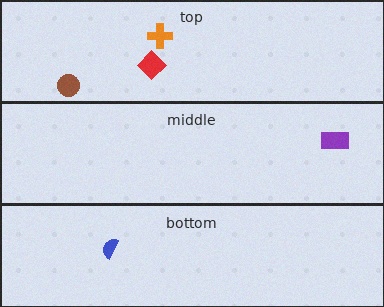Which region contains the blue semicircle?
The bottom region.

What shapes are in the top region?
The orange cross, the red diamond, the brown circle.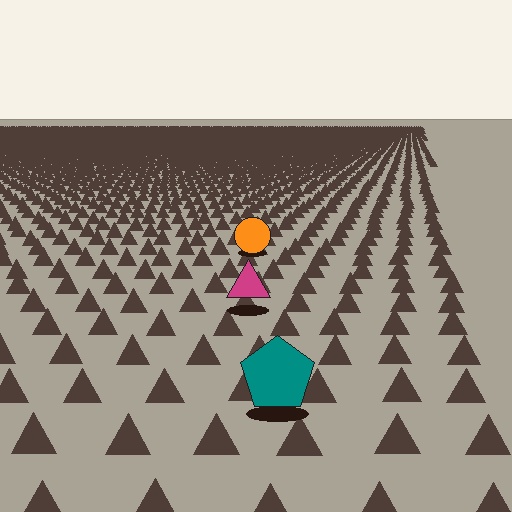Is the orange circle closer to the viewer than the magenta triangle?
No. The magenta triangle is closer — you can tell from the texture gradient: the ground texture is coarser near it.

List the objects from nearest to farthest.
From nearest to farthest: the teal pentagon, the magenta triangle, the orange circle.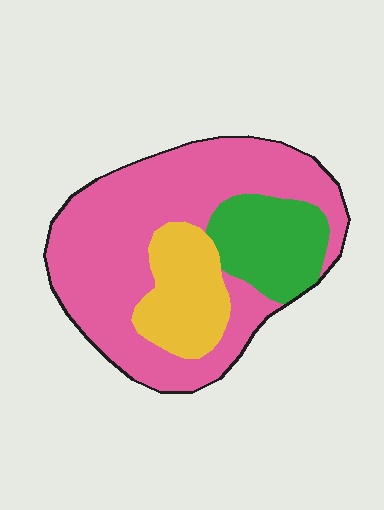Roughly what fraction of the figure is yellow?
Yellow covers 18% of the figure.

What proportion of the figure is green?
Green covers around 20% of the figure.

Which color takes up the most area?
Pink, at roughly 65%.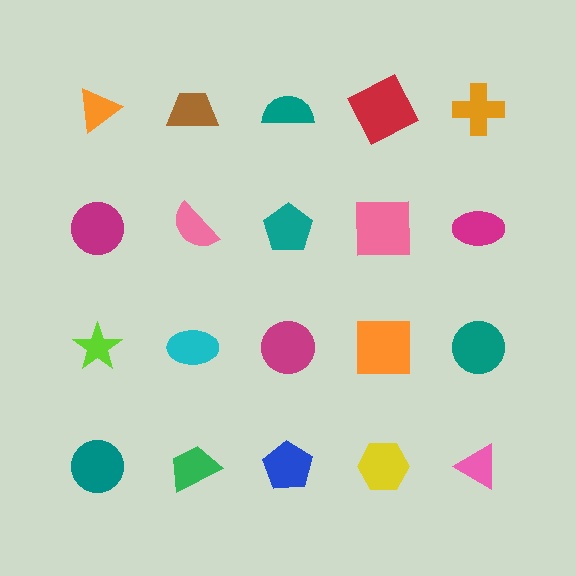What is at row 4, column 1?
A teal circle.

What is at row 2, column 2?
A pink semicircle.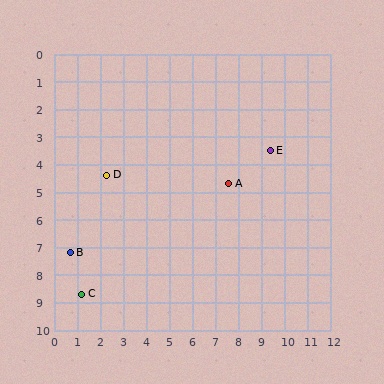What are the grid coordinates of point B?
Point B is at approximately (0.7, 7.2).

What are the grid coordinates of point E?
Point E is at approximately (9.4, 3.5).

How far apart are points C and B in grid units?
Points C and B are about 1.6 grid units apart.